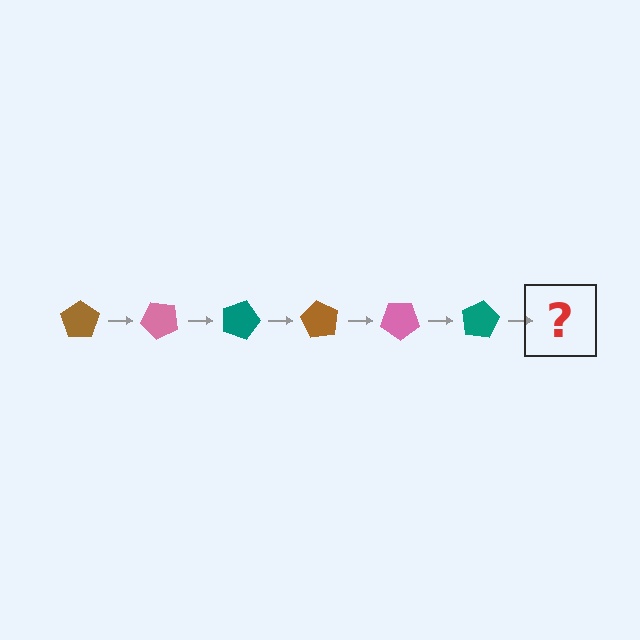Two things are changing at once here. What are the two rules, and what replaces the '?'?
The two rules are that it rotates 45 degrees each step and the color cycles through brown, pink, and teal. The '?' should be a brown pentagon, rotated 270 degrees from the start.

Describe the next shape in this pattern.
It should be a brown pentagon, rotated 270 degrees from the start.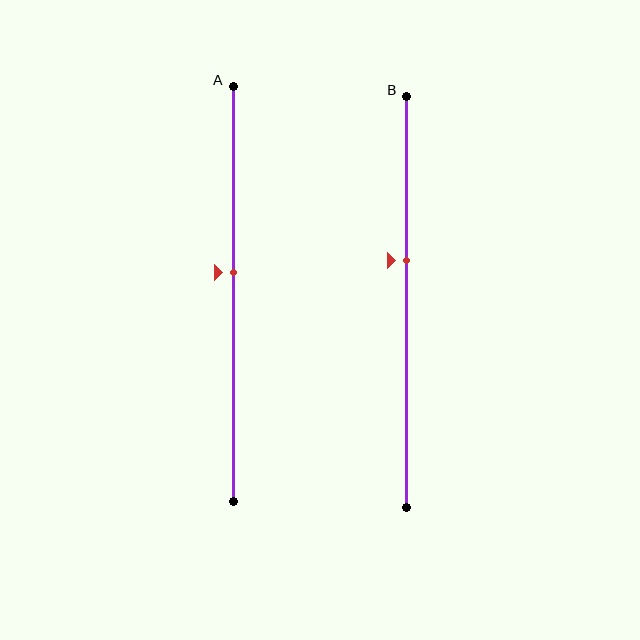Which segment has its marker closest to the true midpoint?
Segment A has its marker closest to the true midpoint.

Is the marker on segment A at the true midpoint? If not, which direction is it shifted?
No, the marker on segment A is shifted upward by about 5% of the segment length.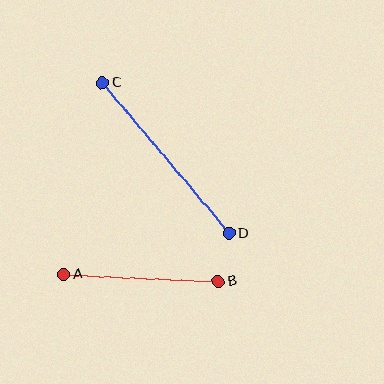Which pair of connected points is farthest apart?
Points C and D are farthest apart.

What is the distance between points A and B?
The distance is approximately 155 pixels.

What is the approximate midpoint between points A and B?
The midpoint is at approximately (141, 278) pixels.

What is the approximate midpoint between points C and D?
The midpoint is at approximately (166, 158) pixels.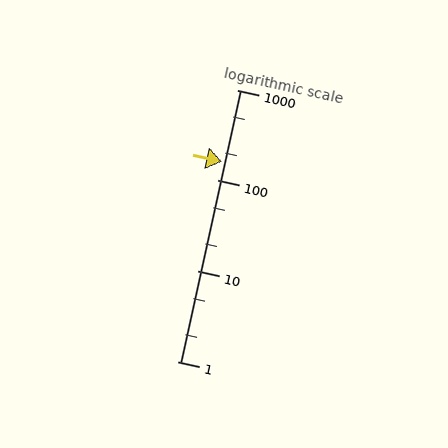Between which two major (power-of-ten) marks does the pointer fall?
The pointer is between 100 and 1000.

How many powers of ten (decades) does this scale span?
The scale spans 3 decades, from 1 to 1000.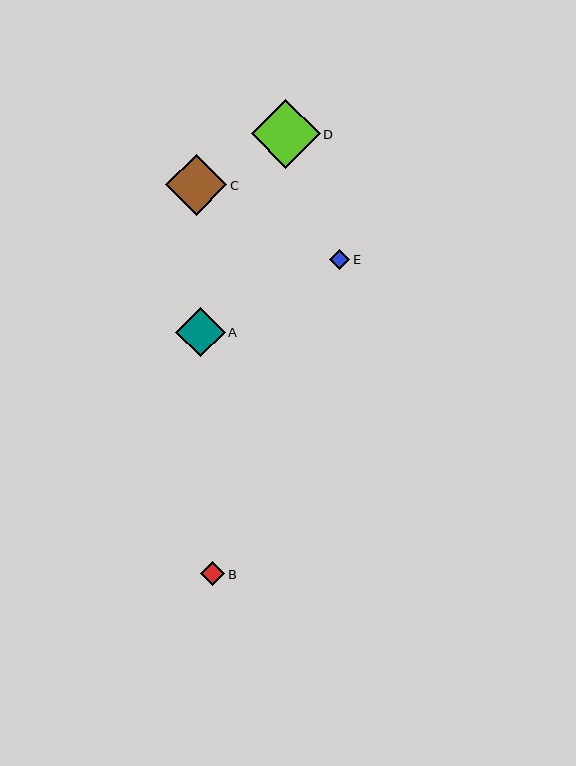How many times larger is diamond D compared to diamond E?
Diamond D is approximately 3.4 times the size of diamond E.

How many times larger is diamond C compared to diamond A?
Diamond C is approximately 1.3 times the size of diamond A.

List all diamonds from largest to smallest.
From largest to smallest: D, C, A, B, E.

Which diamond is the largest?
Diamond D is the largest with a size of approximately 69 pixels.